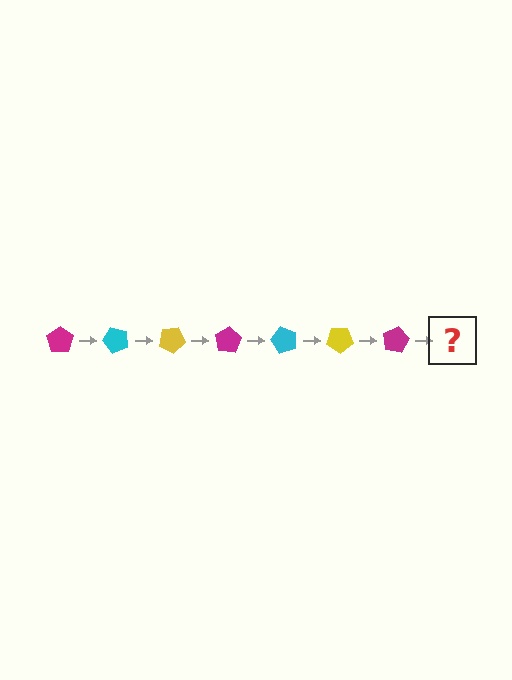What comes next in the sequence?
The next element should be a cyan pentagon, rotated 350 degrees from the start.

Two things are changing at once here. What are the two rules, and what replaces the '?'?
The two rules are that it rotates 50 degrees each step and the color cycles through magenta, cyan, and yellow. The '?' should be a cyan pentagon, rotated 350 degrees from the start.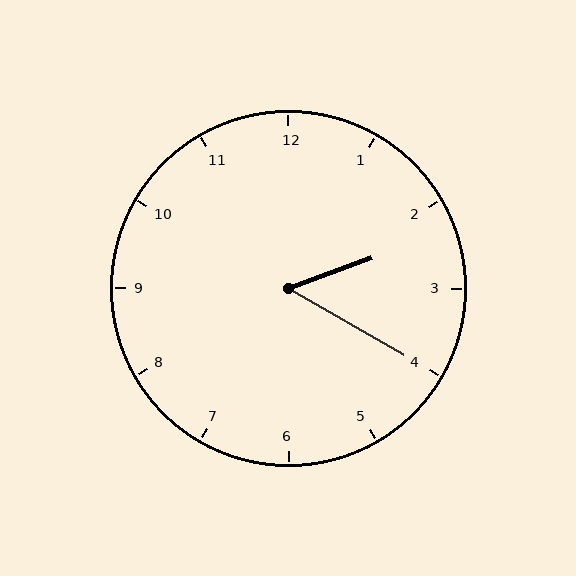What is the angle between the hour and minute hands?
Approximately 50 degrees.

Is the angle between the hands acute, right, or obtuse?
It is acute.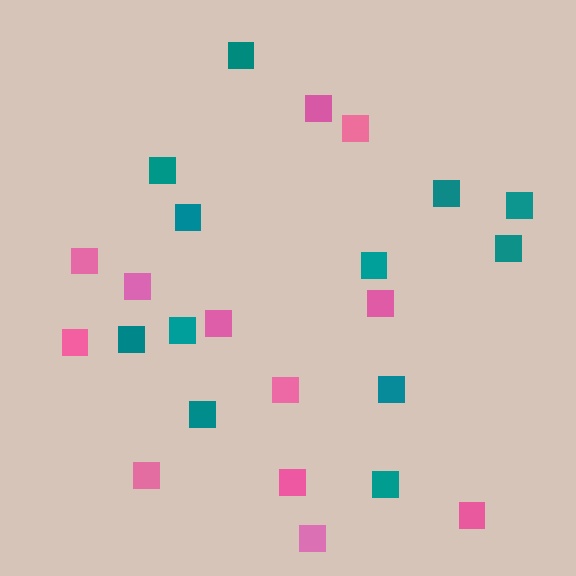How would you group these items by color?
There are 2 groups: one group of pink squares (12) and one group of teal squares (12).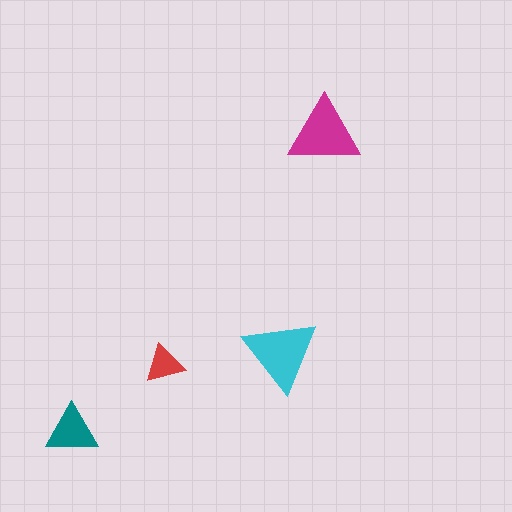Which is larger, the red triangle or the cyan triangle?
The cyan one.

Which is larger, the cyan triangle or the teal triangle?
The cyan one.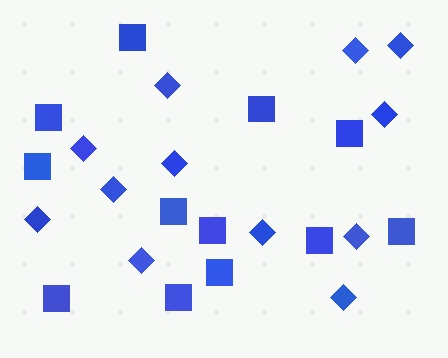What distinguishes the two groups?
There are 2 groups: one group of diamonds (12) and one group of squares (12).